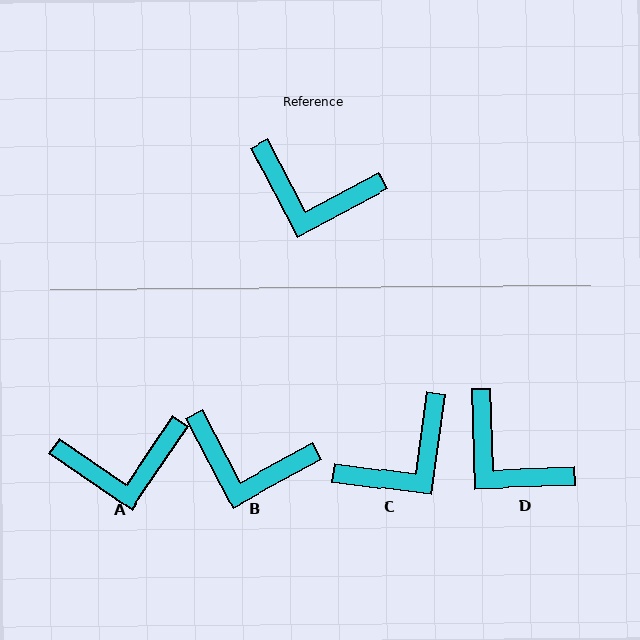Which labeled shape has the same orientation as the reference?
B.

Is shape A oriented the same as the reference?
No, it is off by about 28 degrees.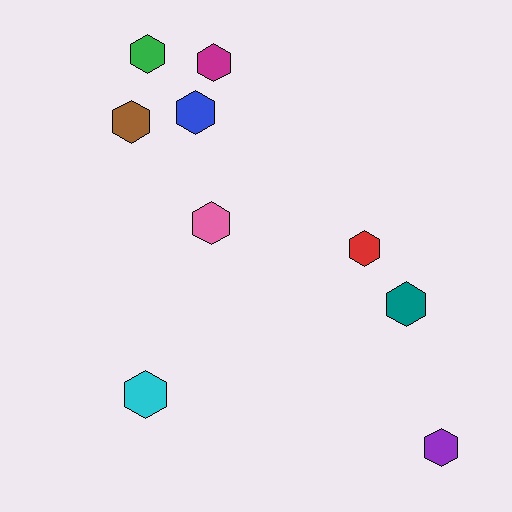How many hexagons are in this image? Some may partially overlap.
There are 9 hexagons.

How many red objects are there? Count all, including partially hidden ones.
There is 1 red object.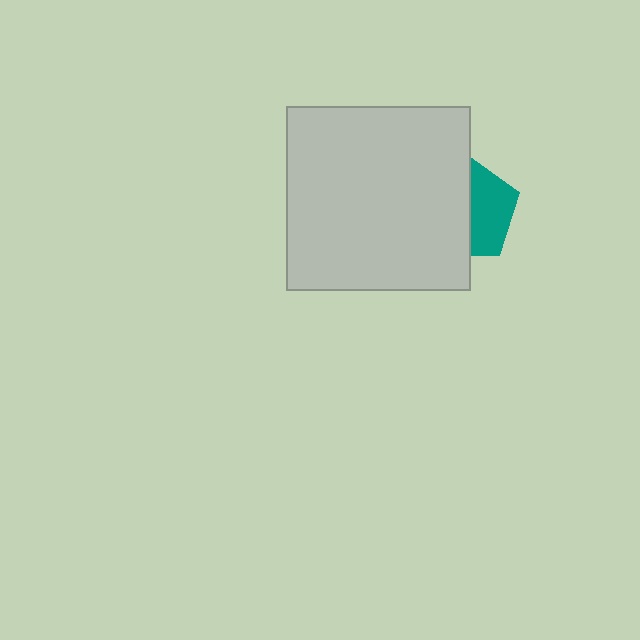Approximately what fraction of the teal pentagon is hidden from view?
Roughly 56% of the teal pentagon is hidden behind the light gray square.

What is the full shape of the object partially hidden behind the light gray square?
The partially hidden object is a teal pentagon.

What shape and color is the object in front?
The object in front is a light gray square.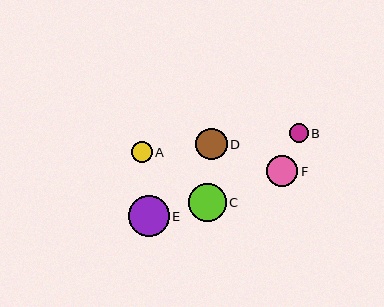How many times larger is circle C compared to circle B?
Circle C is approximately 2.0 times the size of circle B.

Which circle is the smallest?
Circle B is the smallest with a size of approximately 19 pixels.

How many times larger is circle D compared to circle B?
Circle D is approximately 1.7 times the size of circle B.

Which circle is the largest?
Circle E is the largest with a size of approximately 41 pixels.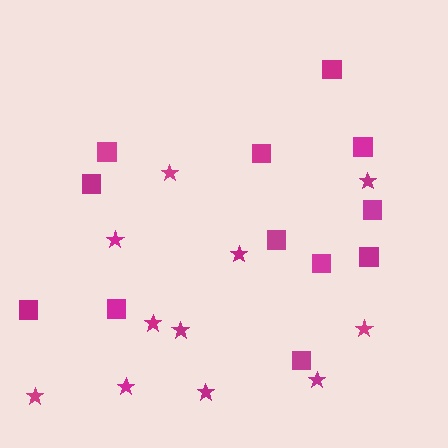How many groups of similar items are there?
There are 2 groups: one group of stars (11) and one group of squares (12).